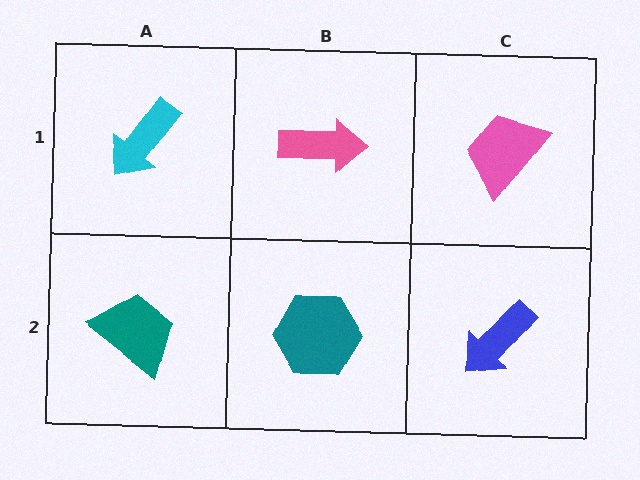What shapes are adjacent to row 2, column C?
A pink trapezoid (row 1, column C), a teal hexagon (row 2, column B).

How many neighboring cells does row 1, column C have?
2.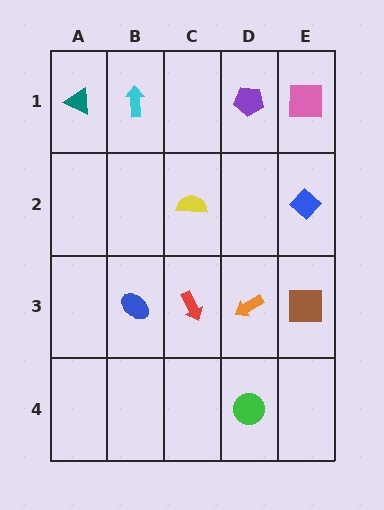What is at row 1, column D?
A purple pentagon.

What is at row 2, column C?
A yellow semicircle.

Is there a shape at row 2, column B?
No, that cell is empty.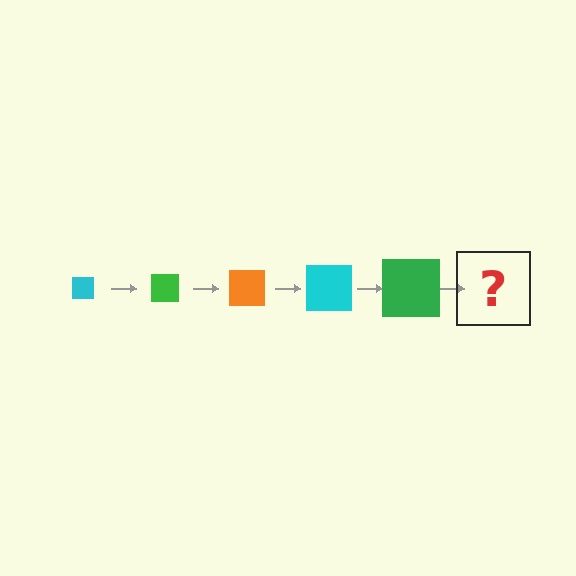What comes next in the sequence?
The next element should be an orange square, larger than the previous one.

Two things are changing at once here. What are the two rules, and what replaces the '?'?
The two rules are that the square grows larger each step and the color cycles through cyan, green, and orange. The '?' should be an orange square, larger than the previous one.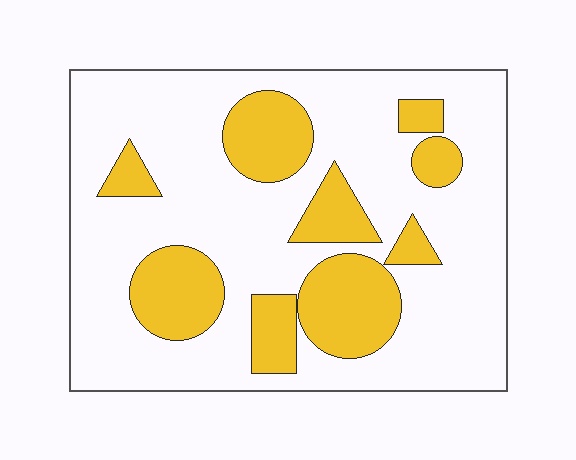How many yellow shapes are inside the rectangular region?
9.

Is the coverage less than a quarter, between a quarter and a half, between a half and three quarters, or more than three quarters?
Between a quarter and a half.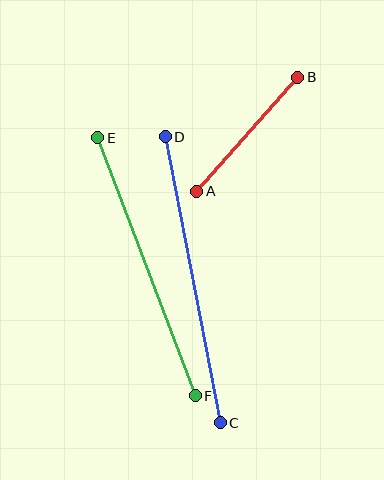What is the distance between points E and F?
The distance is approximately 275 pixels.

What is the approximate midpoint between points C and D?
The midpoint is at approximately (193, 280) pixels.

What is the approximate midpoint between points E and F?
The midpoint is at approximately (147, 267) pixels.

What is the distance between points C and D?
The distance is approximately 291 pixels.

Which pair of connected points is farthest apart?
Points C and D are farthest apart.